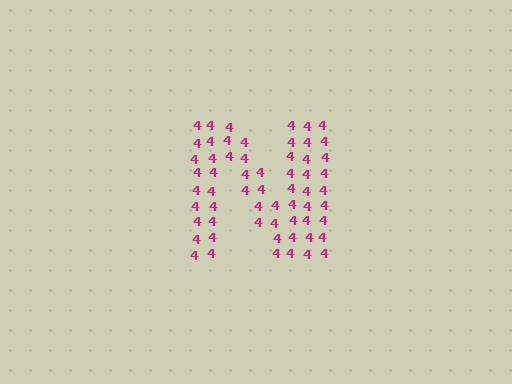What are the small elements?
The small elements are digit 4's.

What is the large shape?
The large shape is the letter N.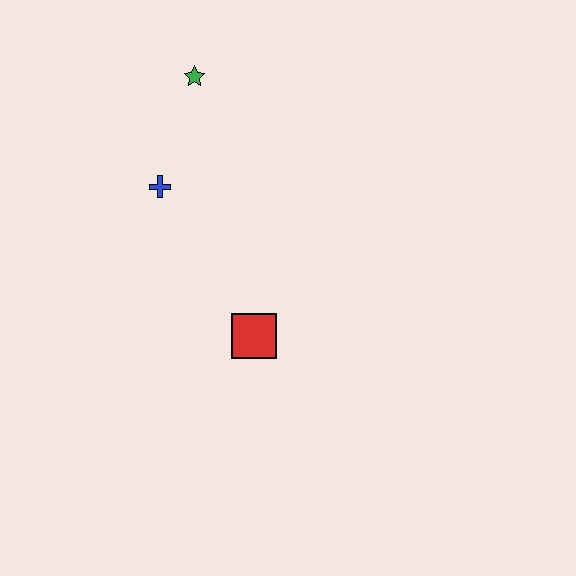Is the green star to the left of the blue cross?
No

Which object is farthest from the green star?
The red square is farthest from the green star.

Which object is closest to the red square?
The blue cross is closest to the red square.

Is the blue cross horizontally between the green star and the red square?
No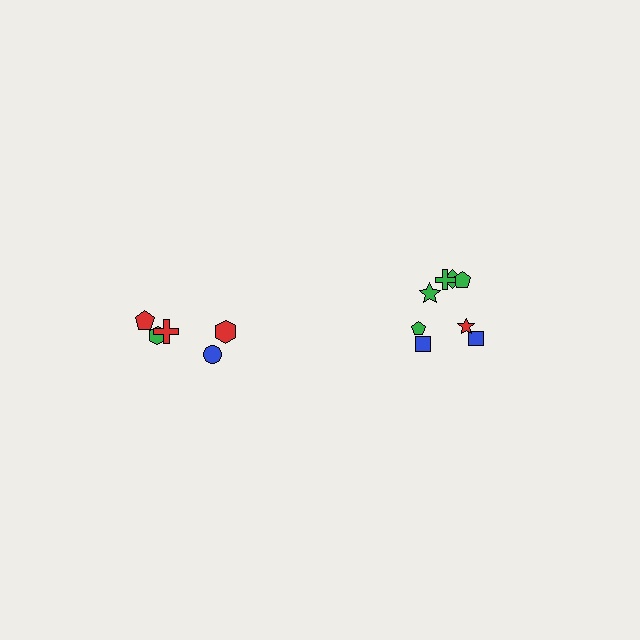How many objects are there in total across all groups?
There are 13 objects.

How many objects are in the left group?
There are 5 objects.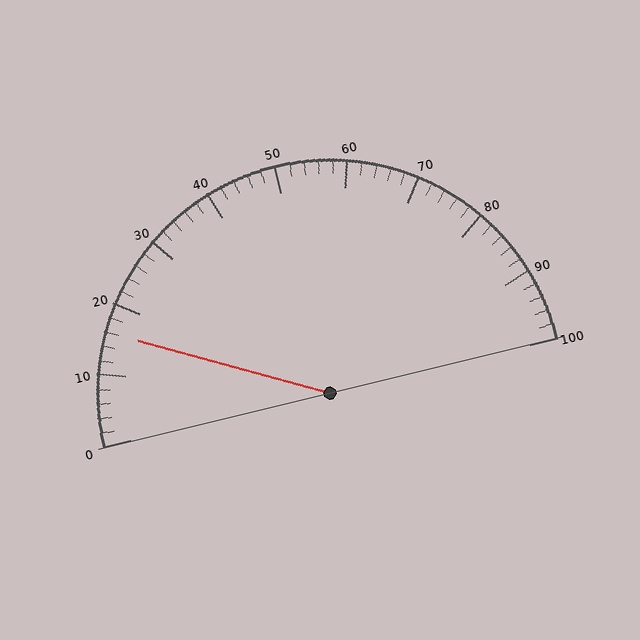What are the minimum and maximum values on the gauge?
The gauge ranges from 0 to 100.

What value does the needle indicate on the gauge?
The needle indicates approximately 16.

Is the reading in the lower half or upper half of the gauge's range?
The reading is in the lower half of the range (0 to 100).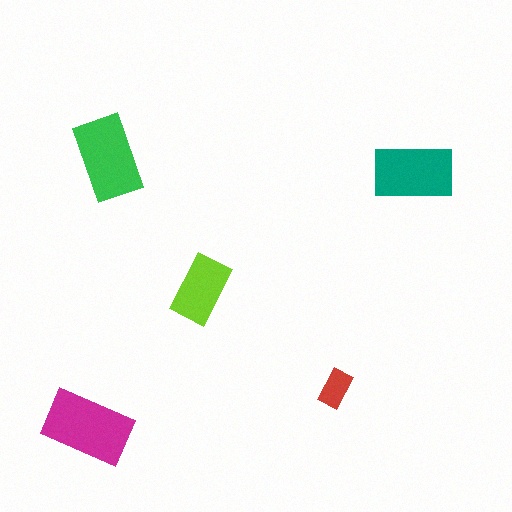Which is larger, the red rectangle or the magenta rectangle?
The magenta one.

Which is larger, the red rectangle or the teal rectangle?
The teal one.